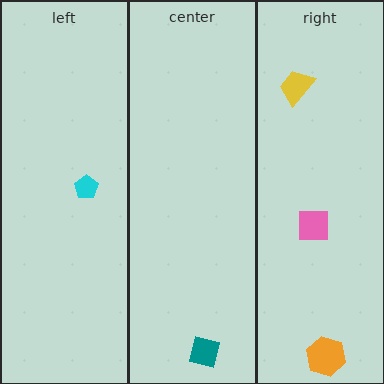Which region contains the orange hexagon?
The right region.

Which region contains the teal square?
The center region.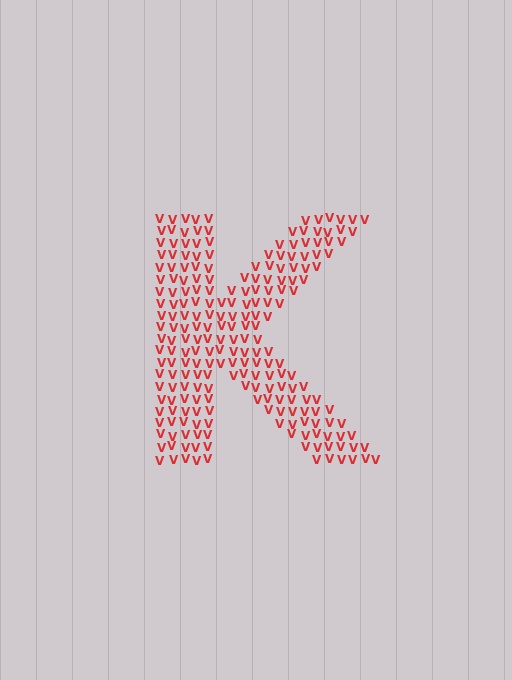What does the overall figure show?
The overall figure shows the letter K.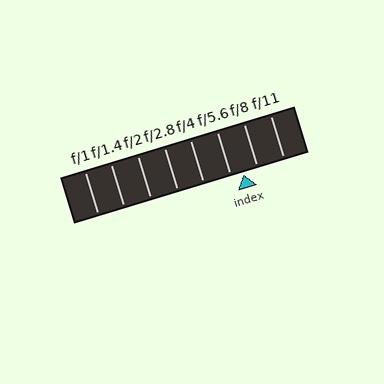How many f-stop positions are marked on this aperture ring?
There are 8 f-stop positions marked.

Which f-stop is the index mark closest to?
The index mark is closest to f/5.6.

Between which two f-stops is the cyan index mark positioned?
The index mark is between f/5.6 and f/8.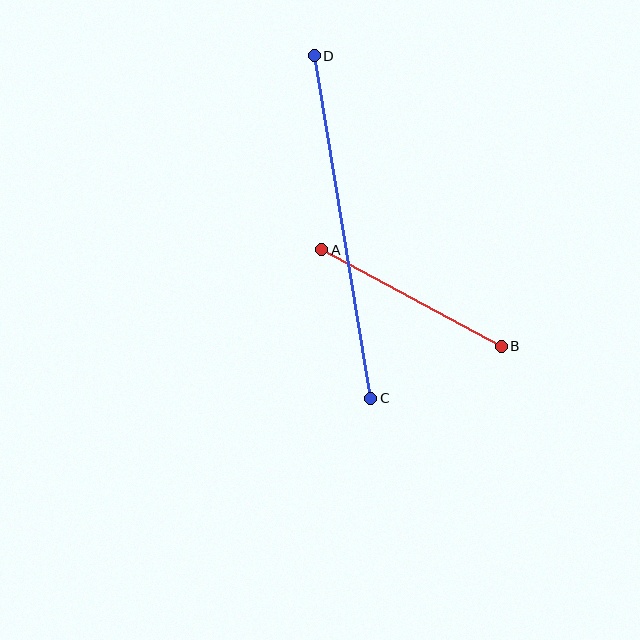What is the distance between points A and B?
The distance is approximately 204 pixels.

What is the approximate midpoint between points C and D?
The midpoint is at approximately (343, 227) pixels.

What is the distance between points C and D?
The distance is approximately 347 pixels.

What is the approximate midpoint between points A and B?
The midpoint is at approximately (412, 298) pixels.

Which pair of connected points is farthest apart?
Points C and D are farthest apart.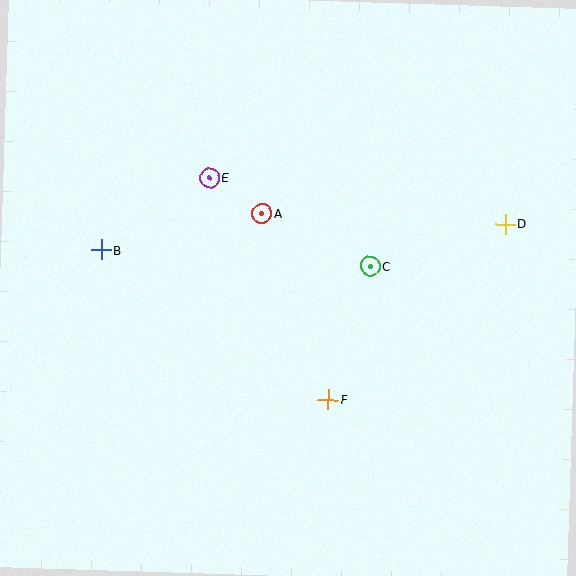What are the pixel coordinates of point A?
Point A is at (262, 213).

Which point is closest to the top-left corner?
Point B is closest to the top-left corner.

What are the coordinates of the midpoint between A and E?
The midpoint between A and E is at (236, 196).